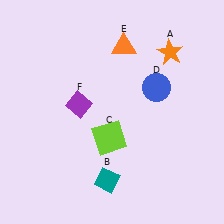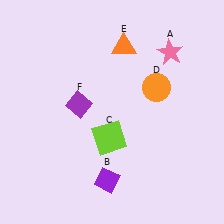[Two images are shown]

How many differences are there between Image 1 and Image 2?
There are 3 differences between the two images.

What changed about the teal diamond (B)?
In Image 1, B is teal. In Image 2, it changed to purple.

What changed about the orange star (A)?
In Image 1, A is orange. In Image 2, it changed to pink.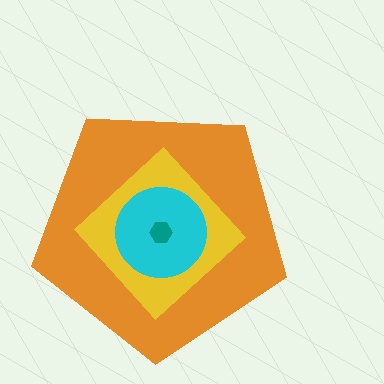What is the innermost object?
The teal hexagon.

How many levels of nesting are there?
4.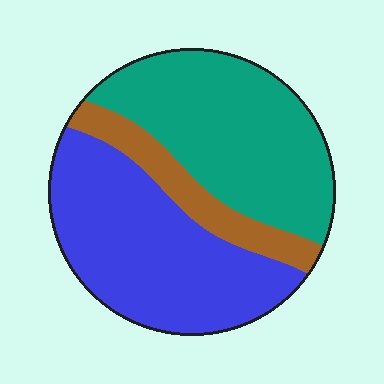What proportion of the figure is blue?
Blue takes up between a quarter and a half of the figure.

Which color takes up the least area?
Brown, at roughly 15%.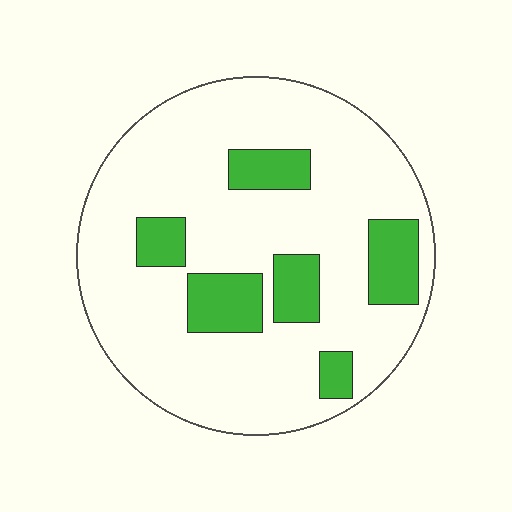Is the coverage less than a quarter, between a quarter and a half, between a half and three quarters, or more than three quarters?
Less than a quarter.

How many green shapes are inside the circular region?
6.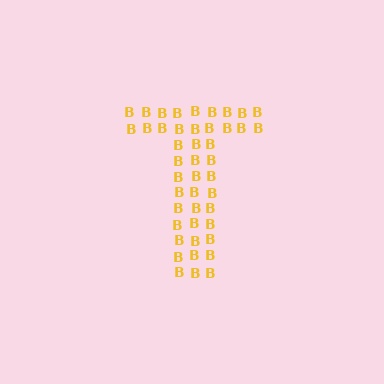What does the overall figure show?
The overall figure shows the letter T.